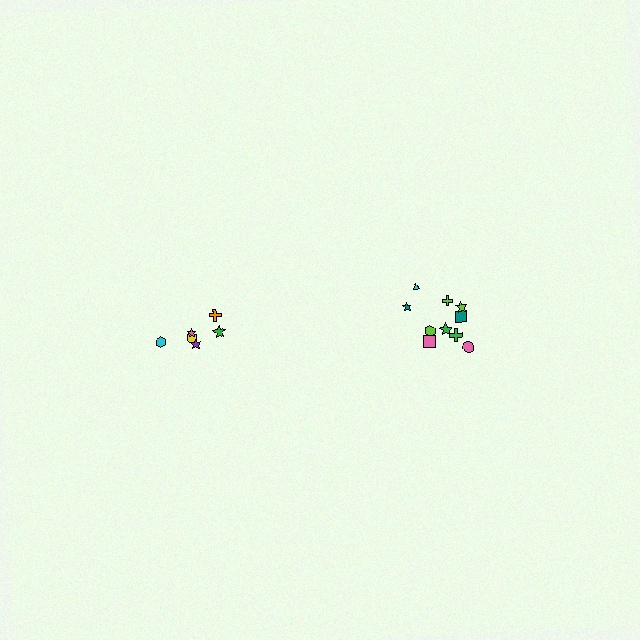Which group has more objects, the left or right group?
The right group.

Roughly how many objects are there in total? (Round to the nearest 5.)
Roughly 15 objects in total.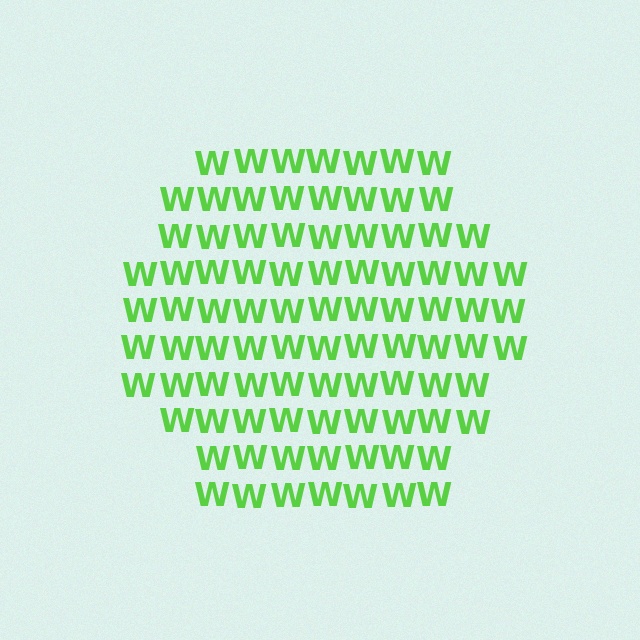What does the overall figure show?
The overall figure shows a hexagon.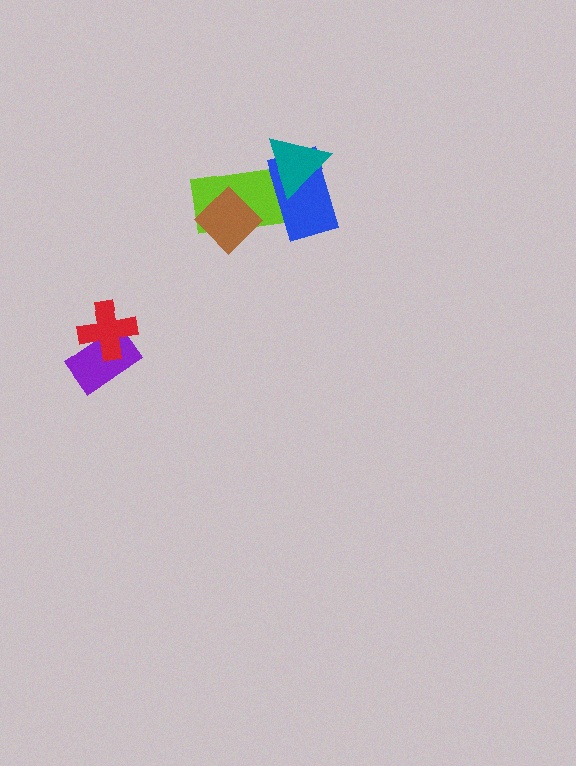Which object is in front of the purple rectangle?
The red cross is in front of the purple rectangle.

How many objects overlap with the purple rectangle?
1 object overlaps with the purple rectangle.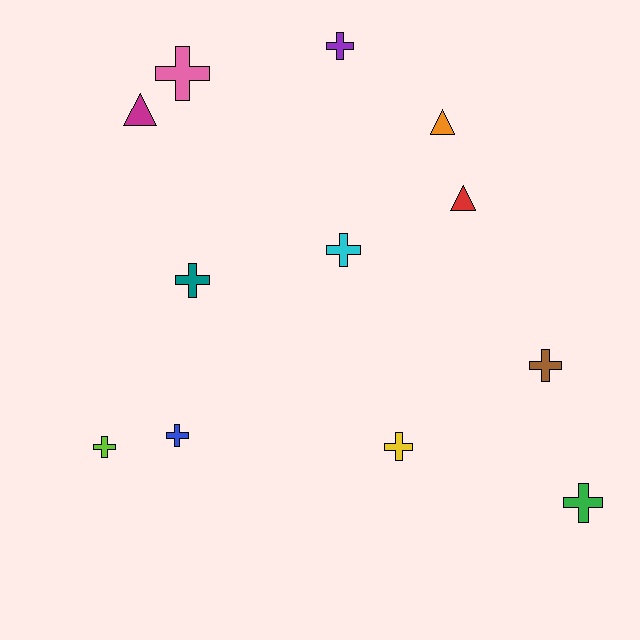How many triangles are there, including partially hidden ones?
There are 3 triangles.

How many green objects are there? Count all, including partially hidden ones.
There is 1 green object.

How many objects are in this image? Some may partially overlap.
There are 12 objects.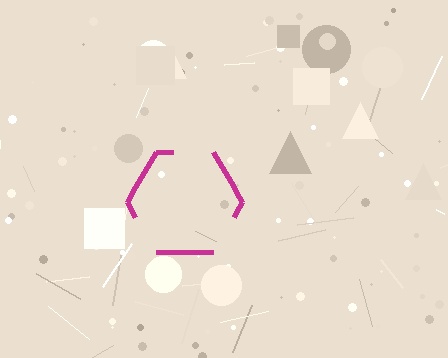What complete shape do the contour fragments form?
The contour fragments form a hexagon.